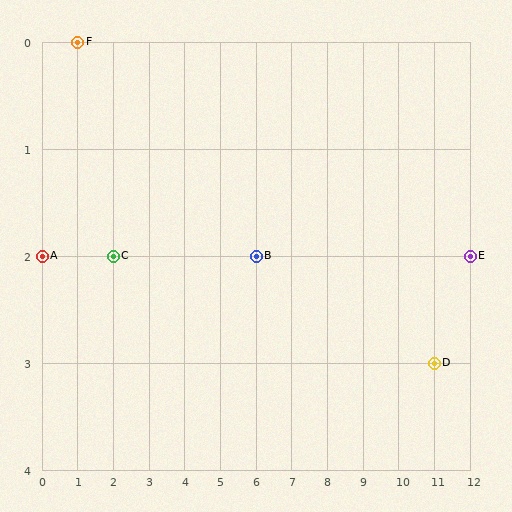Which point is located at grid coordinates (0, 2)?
Point A is at (0, 2).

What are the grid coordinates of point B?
Point B is at grid coordinates (6, 2).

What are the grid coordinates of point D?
Point D is at grid coordinates (11, 3).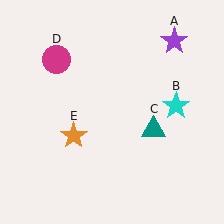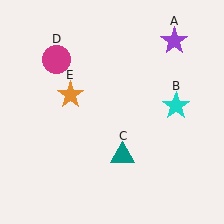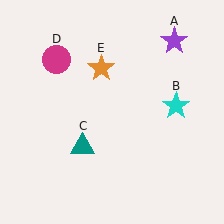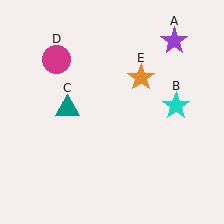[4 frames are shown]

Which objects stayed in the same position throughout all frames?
Purple star (object A) and cyan star (object B) and magenta circle (object D) remained stationary.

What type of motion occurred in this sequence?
The teal triangle (object C), orange star (object E) rotated clockwise around the center of the scene.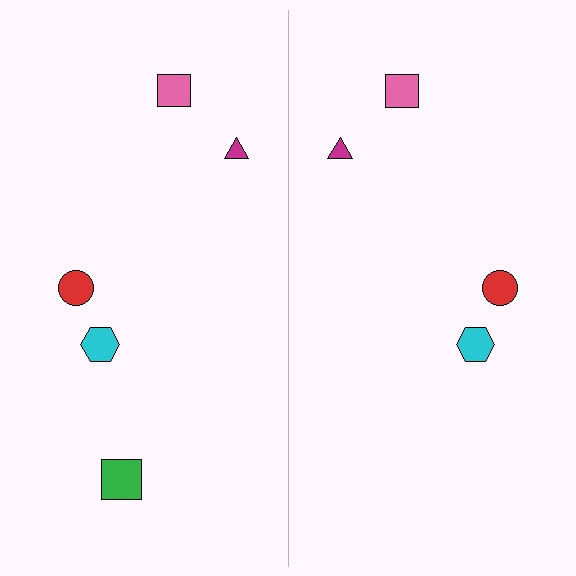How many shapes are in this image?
There are 9 shapes in this image.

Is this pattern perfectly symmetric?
No, the pattern is not perfectly symmetric. A green square is missing from the right side.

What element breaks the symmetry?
A green square is missing from the right side.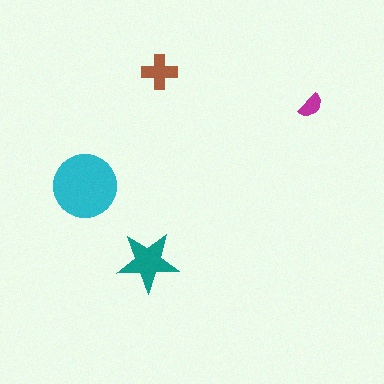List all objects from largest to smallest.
The cyan circle, the teal star, the brown cross, the magenta semicircle.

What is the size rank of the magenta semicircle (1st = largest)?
4th.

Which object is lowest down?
The teal star is bottommost.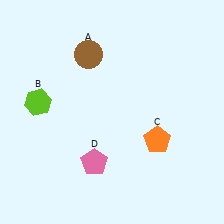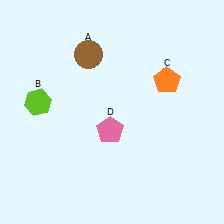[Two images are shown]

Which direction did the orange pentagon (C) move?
The orange pentagon (C) moved up.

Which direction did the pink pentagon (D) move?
The pink pentagon (D) moved up.